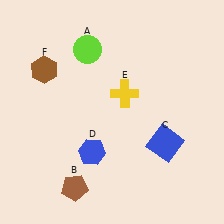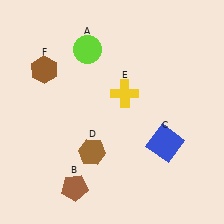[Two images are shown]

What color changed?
The hexagon (D) changed from blue in Image 1 to brown in Image 2.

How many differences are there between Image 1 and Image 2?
There is 1 difference between the two images.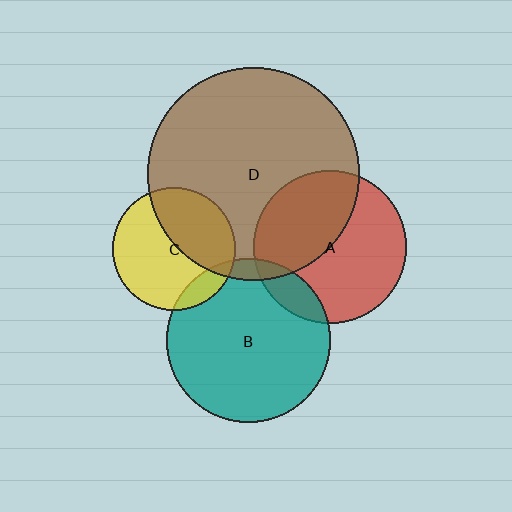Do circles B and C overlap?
Yes.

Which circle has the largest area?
Circle D (brown).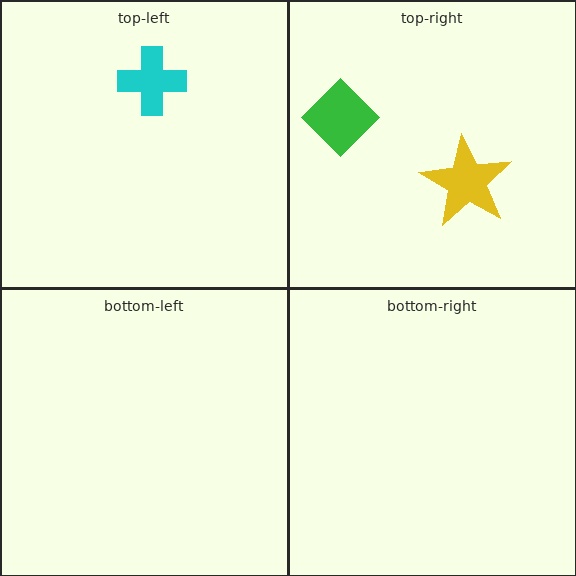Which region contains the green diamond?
The top-right region.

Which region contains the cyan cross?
The top-left region.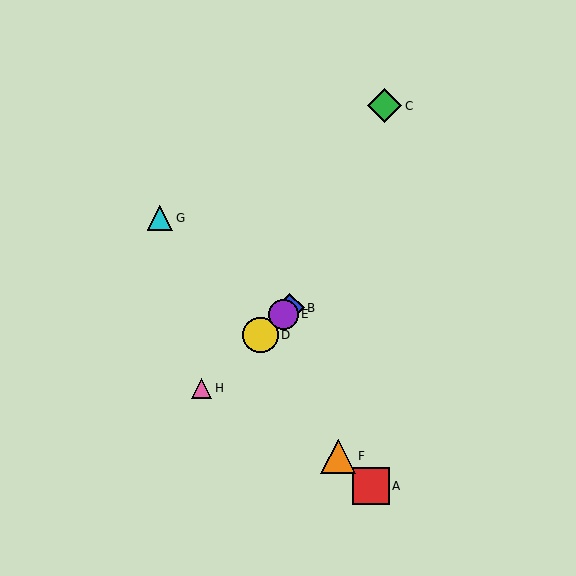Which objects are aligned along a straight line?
Objects B, D, E, H are aligned along a straight line.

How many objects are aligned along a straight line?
4 objects (B, D, E, H) are aligned along a straight line.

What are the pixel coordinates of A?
Object A is at (371, 486).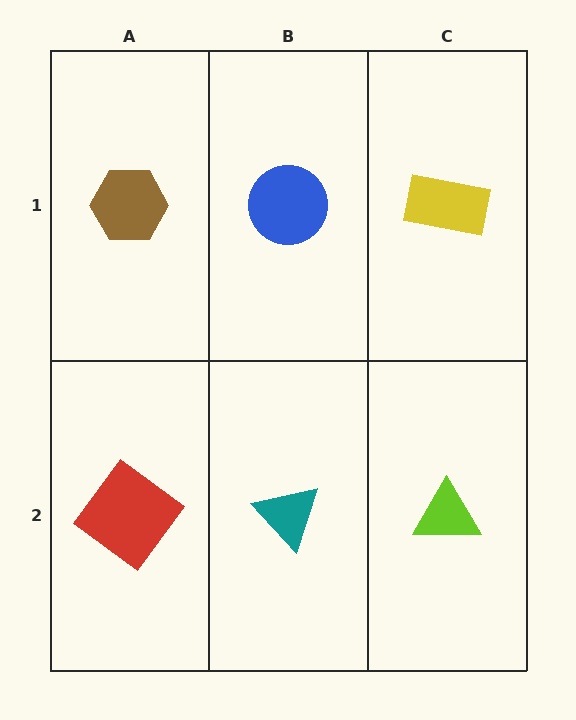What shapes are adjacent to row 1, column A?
A red diamond (row 2, column A), a blue circle (row 1, column B).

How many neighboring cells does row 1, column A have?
2.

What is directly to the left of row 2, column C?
A teal triangle.